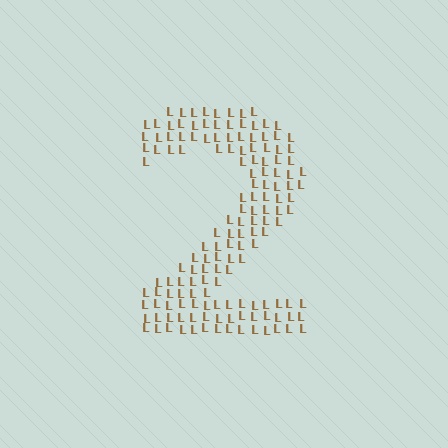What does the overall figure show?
The overall figure shows the digit 2.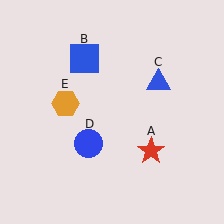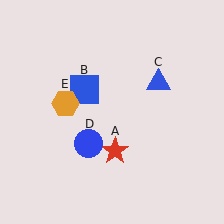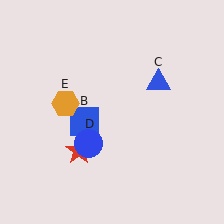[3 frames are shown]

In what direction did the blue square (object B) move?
The blue square (object B) moved down.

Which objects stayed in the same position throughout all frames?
Blue triangle (object C) and blue circle (object D) and orange hexagon (object E) remained stationary.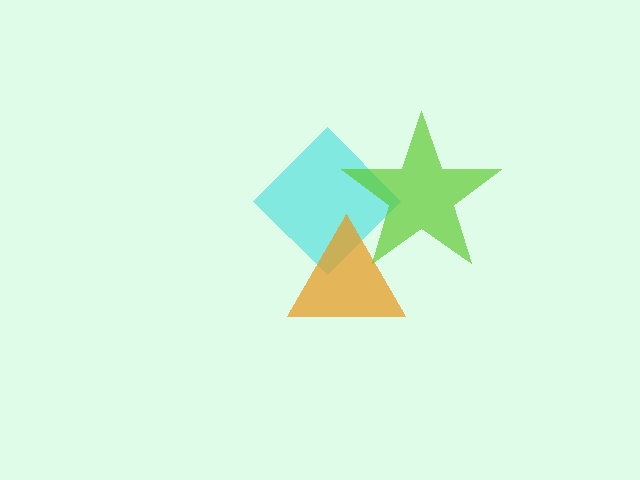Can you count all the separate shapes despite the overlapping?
Yes, there are 3 separate shapes.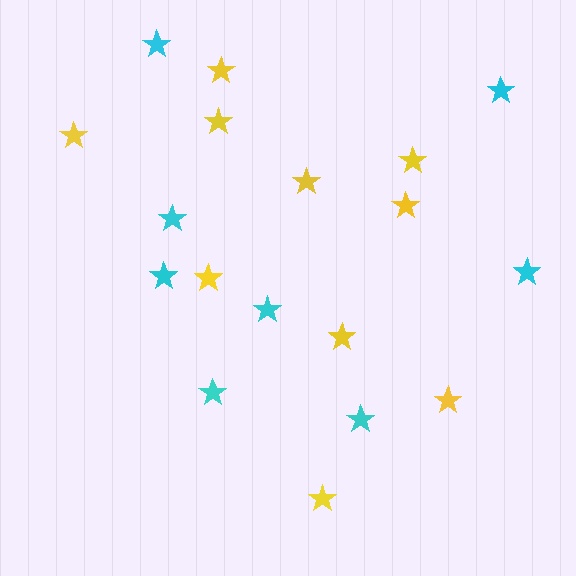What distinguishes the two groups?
There are 2 groups: one group of cyan stars (8) and one group of yellow stars (10).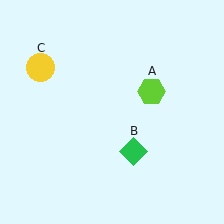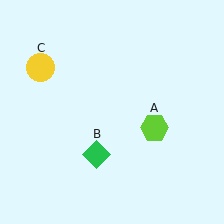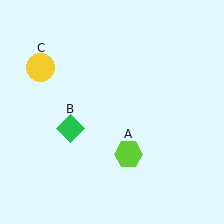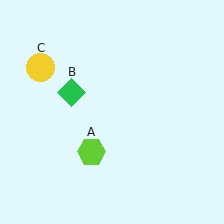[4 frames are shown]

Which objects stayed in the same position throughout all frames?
Yellow circle (object C) remained stationary.